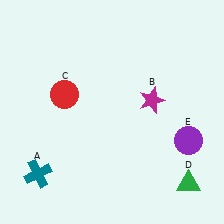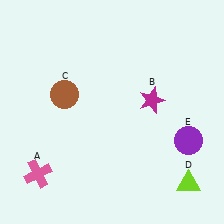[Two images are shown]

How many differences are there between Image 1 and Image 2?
There are 3 differences between the two images.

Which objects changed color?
A changed from teal to pink. C changed from red to brown. D changed from green to lime.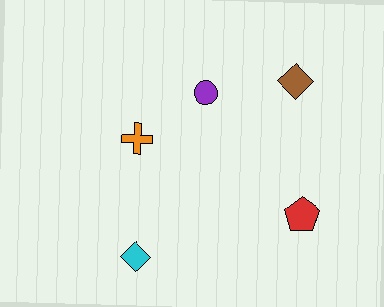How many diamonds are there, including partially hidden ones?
There are 2 diamonds.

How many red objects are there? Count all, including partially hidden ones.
There is 1 red object.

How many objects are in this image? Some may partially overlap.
There are 5 objects.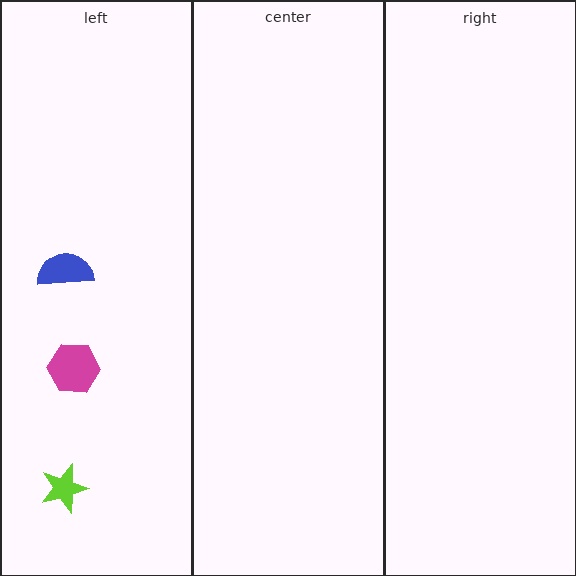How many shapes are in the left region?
3.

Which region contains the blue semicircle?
The left region.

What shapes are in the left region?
The magenta hexagon, the lime star, the blue semicircle.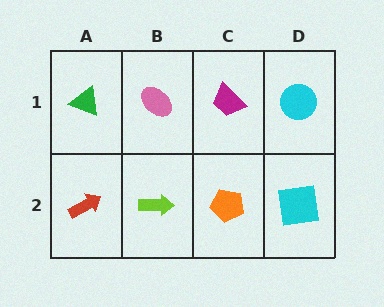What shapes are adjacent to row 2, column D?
A cyan circle (row 1, column D), an orange pentagon (row 2, column C).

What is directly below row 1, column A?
A red arrow.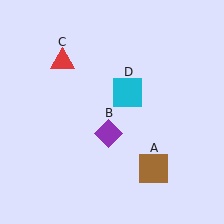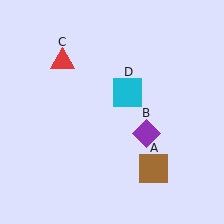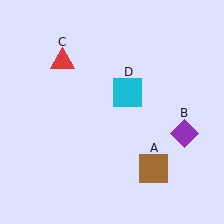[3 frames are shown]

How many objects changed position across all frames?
1 object changed position: purple diamond (object B).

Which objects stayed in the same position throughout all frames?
Brown square (object A) and red triangle (object C) and cyan square (object D) remained stationary.